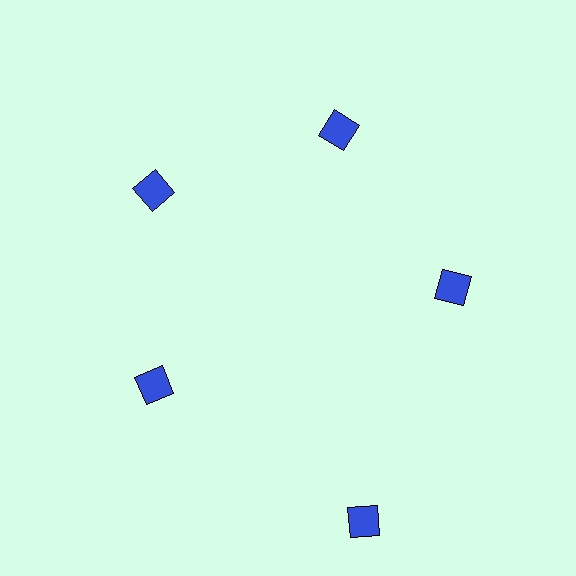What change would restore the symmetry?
The symmetry would be restored by moving it inward, back onto the ring so that all 5 diamonds sit at equal angles and equal distance from the center.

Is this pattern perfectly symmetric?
No. The 5 blue diamonds are arranged in a ring, but one element near the 5 o'clock position is pushed outward from the center, breaking the 5-fold rotational symmetry.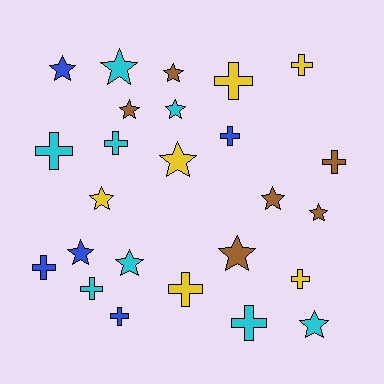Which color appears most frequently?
Cyan, with 8 objects.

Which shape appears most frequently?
Star, with 13 objects.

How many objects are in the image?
There are 25 objects.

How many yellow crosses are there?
There are 4 yellow crosses.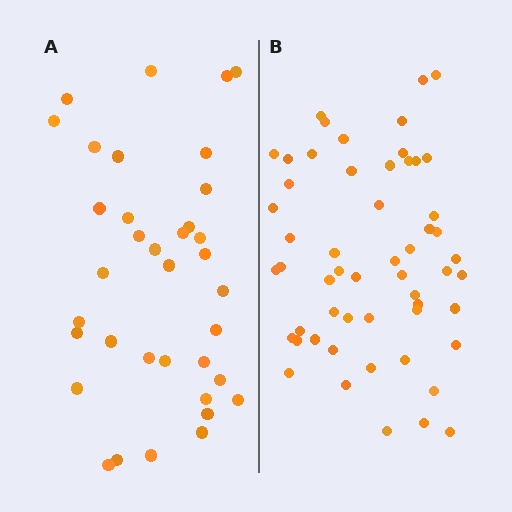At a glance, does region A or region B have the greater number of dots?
Region B (the right region) has more dots.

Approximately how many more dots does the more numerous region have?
Region B has approximately 20 more dots than region A.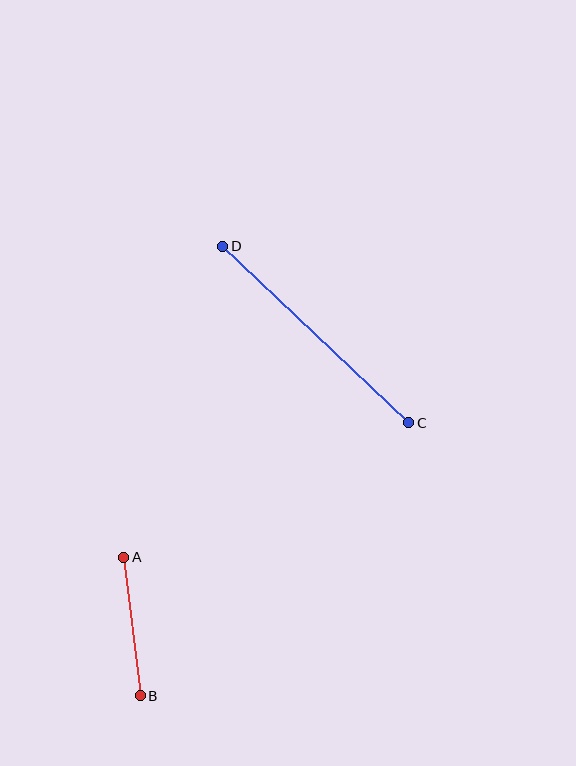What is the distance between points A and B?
The distance is approximately 140 pixels.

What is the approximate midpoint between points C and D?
The midpoint is at approximately (316, 334) pixels.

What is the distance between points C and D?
The distance is approximately 256 pixels.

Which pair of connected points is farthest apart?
Points C and D are farthest apart.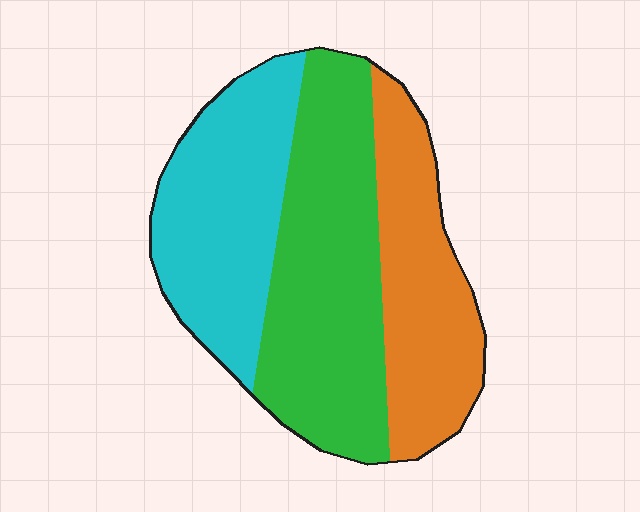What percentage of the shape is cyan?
Cyan covers 32% of the shape.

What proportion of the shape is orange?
Orange covers around 30% of the shape.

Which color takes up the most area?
Green, at roughly 40%.